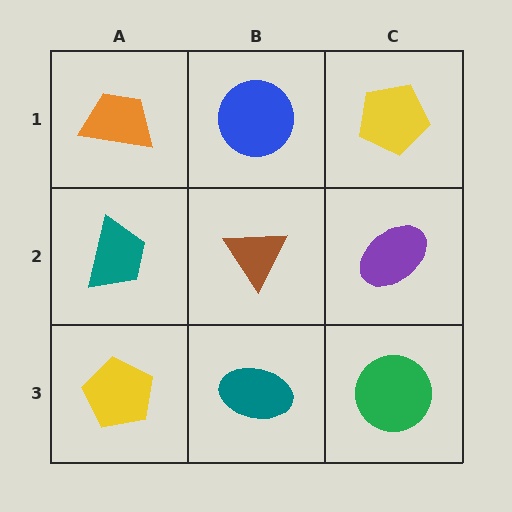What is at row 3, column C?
A green circle.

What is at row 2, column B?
A brown triangle.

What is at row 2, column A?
A teal trapezoid.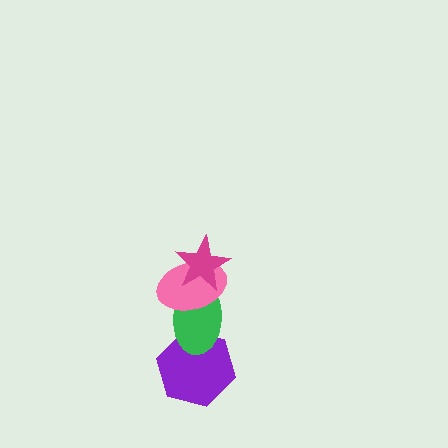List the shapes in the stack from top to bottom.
From top to bottom: the magenta star, the pink ellipse, the green ellipse, the purple hexagon.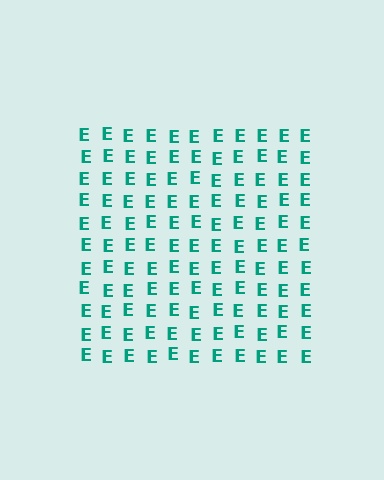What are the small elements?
The small elements are letter E's.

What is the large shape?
The large shape is a square.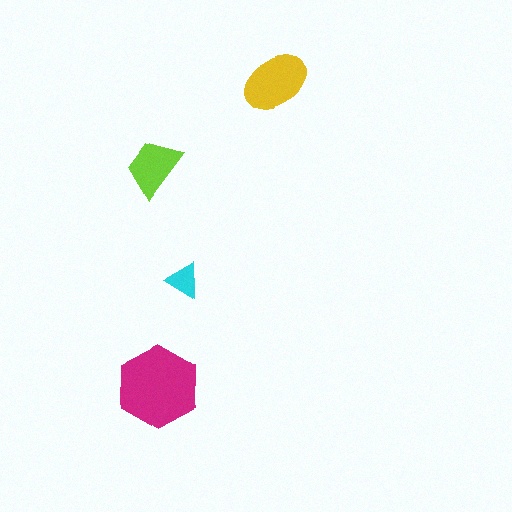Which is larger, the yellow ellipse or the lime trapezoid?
The yellow ellipse.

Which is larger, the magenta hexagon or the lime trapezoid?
The magenta hexagon.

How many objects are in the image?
There are 4 objects in the image.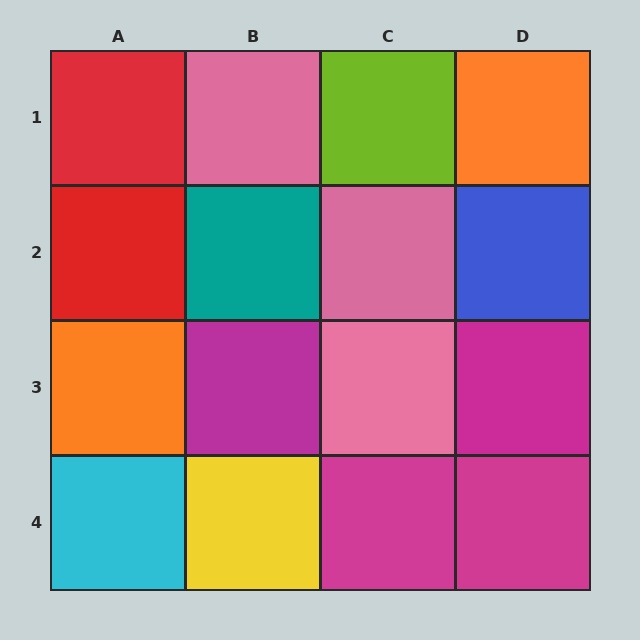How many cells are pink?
3 cells are pink.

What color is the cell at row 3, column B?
Magenta.